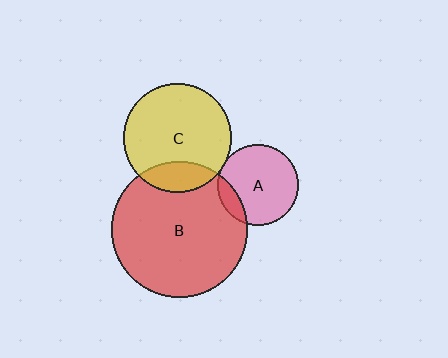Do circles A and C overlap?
Yes.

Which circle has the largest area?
Circle B (red).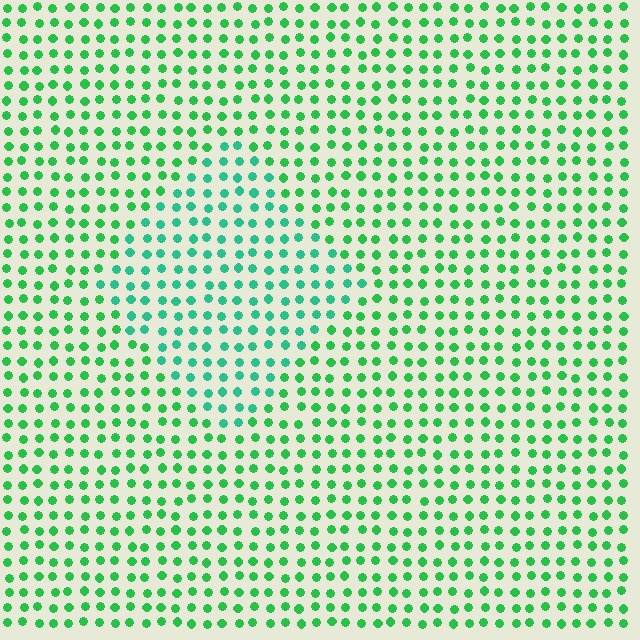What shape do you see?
I see a diamond.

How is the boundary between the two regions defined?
The boundary is defined purely by a slight shift in hue (about 26 degrees). Spacing, size, and orientation are identical on both sides.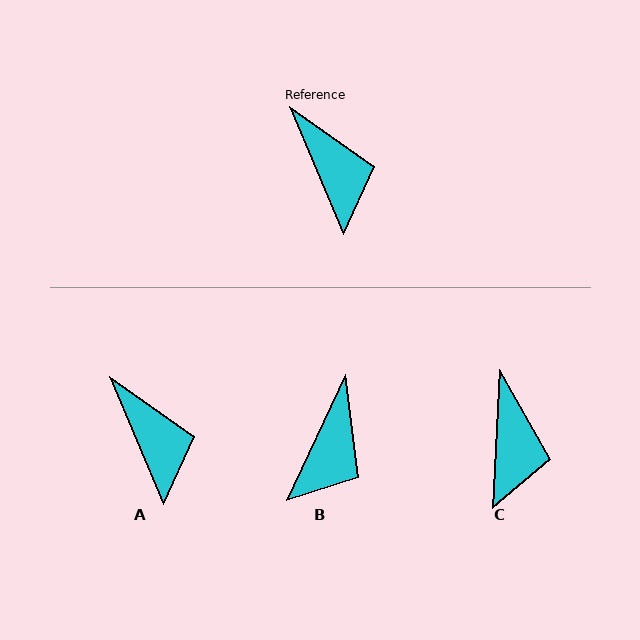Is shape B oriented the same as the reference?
No, it is off by about 48 degrees.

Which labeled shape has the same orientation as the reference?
A.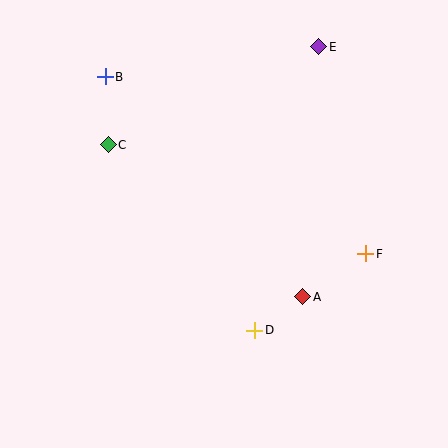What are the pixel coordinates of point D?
Point D is at (254, 330).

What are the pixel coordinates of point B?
Point B is at (105, 77).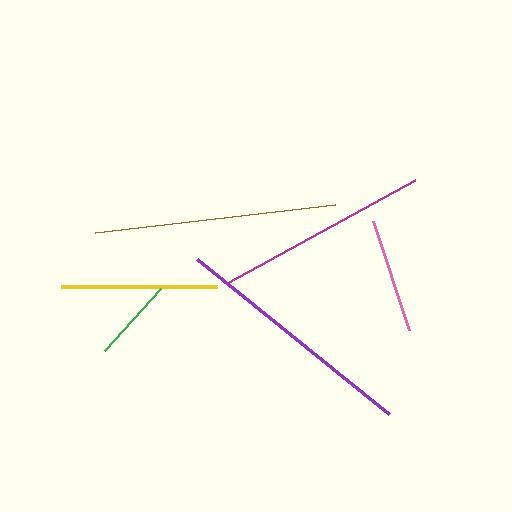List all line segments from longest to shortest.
From longest to shortest: purple, brown, magenta, yellow, pink, green.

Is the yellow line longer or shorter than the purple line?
The purple line is longer than the yellow line.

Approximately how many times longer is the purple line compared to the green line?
The purple line is approximately 3.0 times the length of the green line.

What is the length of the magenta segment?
The magenta segment is approximately 215 pixels long.